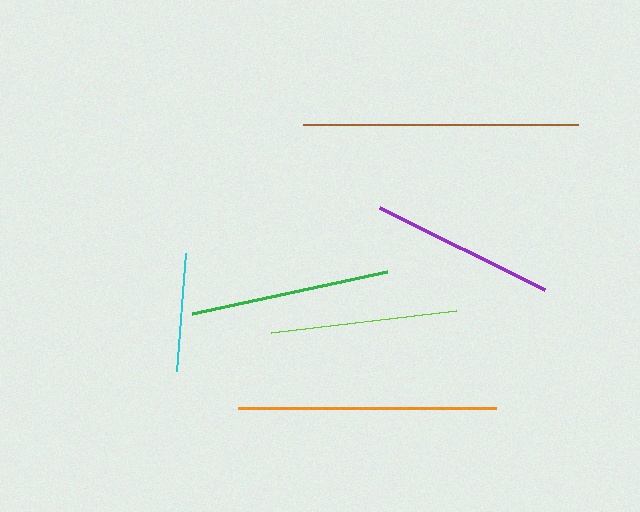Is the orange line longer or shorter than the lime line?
The orange line is longer than the lime line.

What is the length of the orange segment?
The orange segment is approximately 258 pixels long.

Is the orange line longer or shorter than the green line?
The orange line is longer than the green line.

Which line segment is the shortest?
The cyan line is the shortest at approximately 118 pixels.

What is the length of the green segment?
The green segment is approximately 199 pixels long.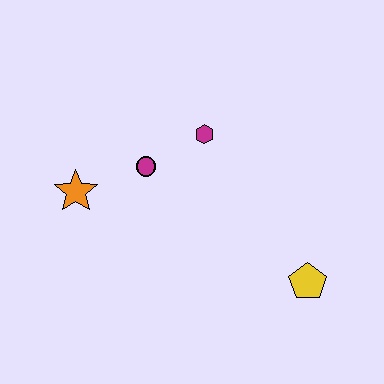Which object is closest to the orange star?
The magenta circle is closest to the orange star.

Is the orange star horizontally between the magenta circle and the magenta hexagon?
No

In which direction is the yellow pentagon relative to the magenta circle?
The yellow pentagon is to the right of the magenta circle.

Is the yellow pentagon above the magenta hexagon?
No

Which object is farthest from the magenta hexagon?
The yellow pentagon is farthest from the magenta hexagon.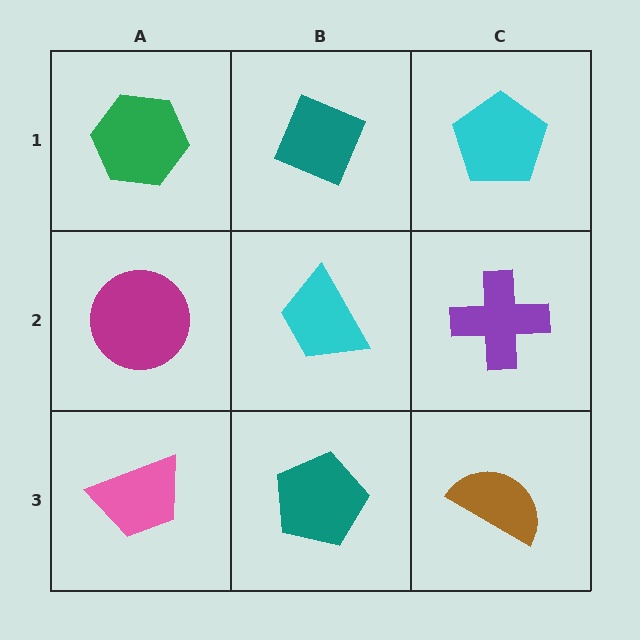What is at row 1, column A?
A green hexagon.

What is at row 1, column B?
A teal diamond.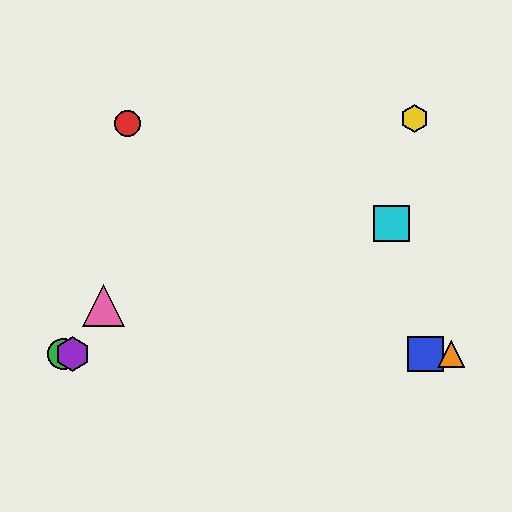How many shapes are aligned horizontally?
4 shapes (the blue square, the green circle, the purple hexagon, the orange triangle) are aligned horizontally.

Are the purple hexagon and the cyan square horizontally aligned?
No, the purple hexagon is at y≈354 and the cyan square is at y≈223.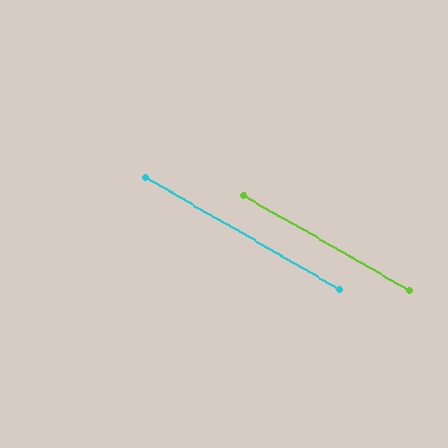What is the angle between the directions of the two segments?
Approximately 0 degrees.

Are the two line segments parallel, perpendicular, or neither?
Parallel — their directions differ by only 0.2°.